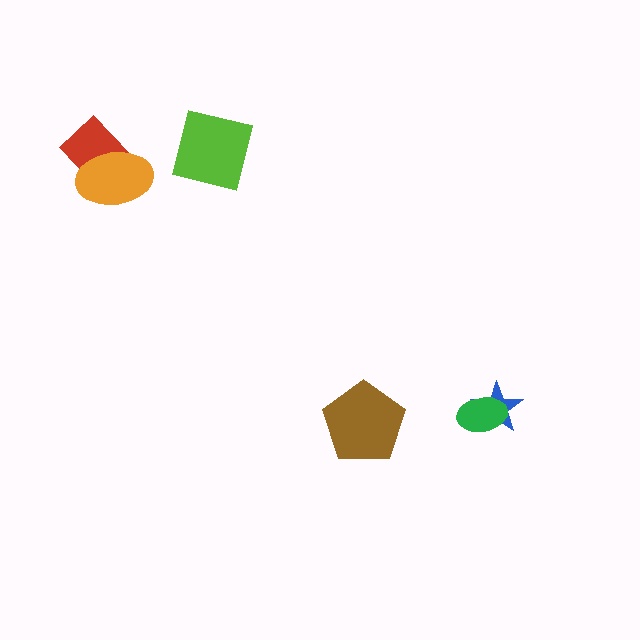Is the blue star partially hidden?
Yes, it is partially covered by another shape.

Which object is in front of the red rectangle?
The orange ellipse is in front of the red rectangle.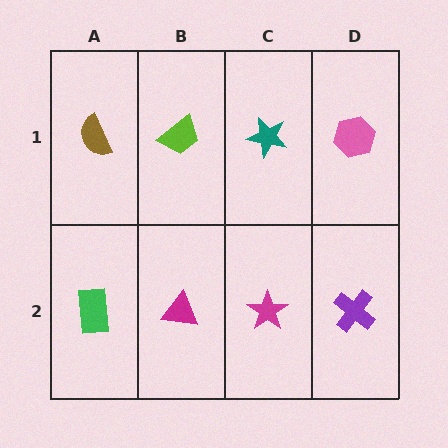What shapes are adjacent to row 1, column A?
A green rectangle (row 2, column A), a lime trapezoid (row 1, column B).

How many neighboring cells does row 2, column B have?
3.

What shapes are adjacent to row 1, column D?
A purple cross (row 2, column D), a teal star (row 1, column C).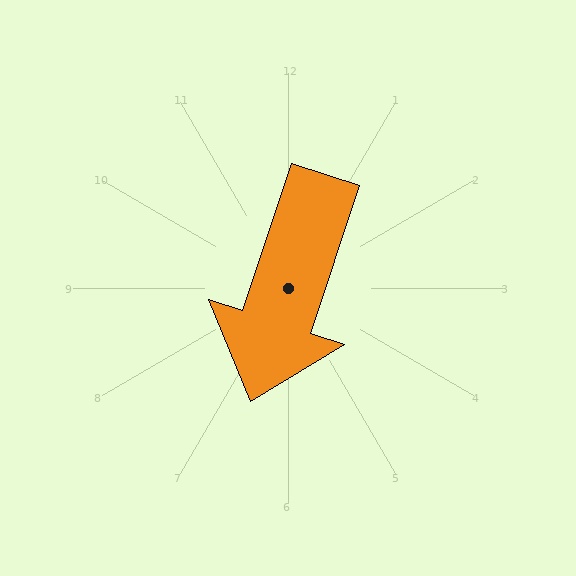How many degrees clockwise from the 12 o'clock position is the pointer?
Approximately 198 degrees.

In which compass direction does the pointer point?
South.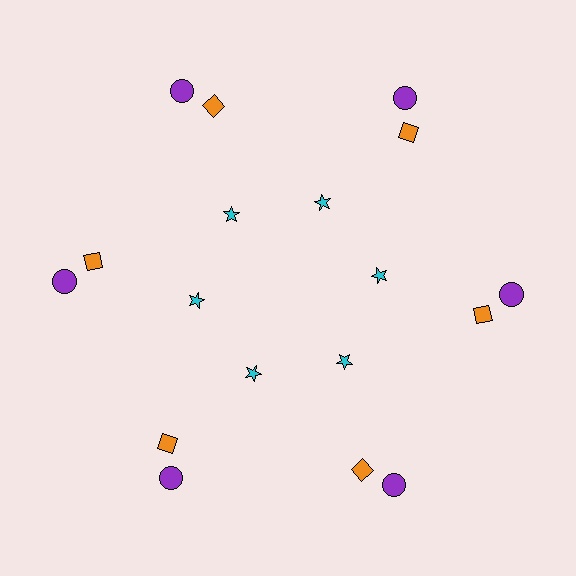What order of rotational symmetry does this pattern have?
This pattern has 6-fold rotational symmetry.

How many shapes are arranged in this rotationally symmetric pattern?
There are 18 shapes, arranged in 6 groups of 3.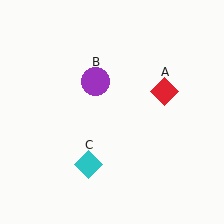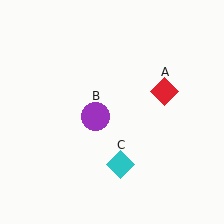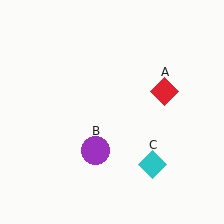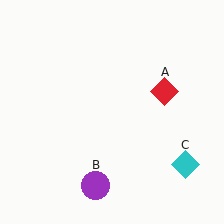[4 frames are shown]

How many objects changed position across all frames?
2 objects changed position: purple circle (object B), cyan diamond (object C).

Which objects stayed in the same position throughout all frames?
Red diamond (object A) remained stationary.